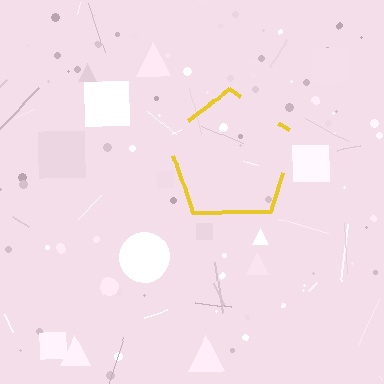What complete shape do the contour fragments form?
The contour fragments form a pentagon.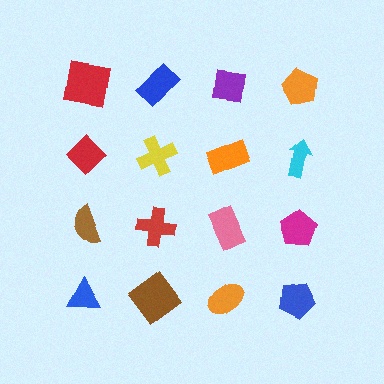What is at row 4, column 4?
A blue pentagon.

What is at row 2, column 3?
An orange rectangle.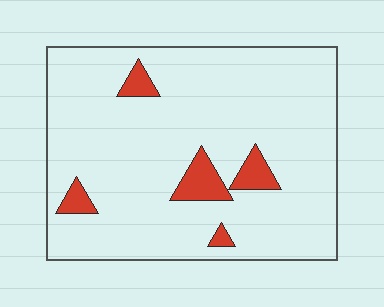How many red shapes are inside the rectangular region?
5.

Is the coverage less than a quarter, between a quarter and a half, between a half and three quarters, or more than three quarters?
Less than a quarter.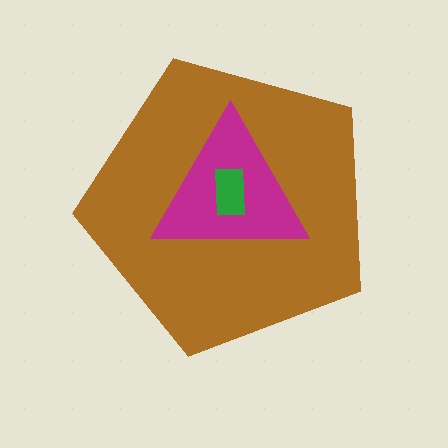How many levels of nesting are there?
3.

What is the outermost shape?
The brown pentagon.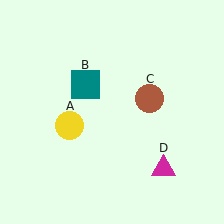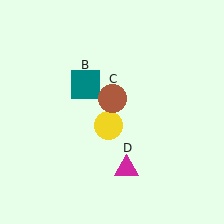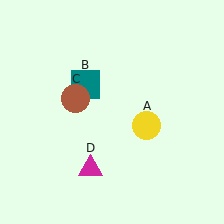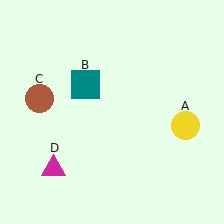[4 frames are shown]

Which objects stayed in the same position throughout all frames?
Teal square (object B) remained stationary.